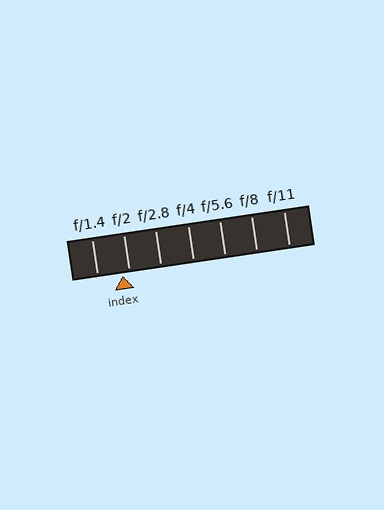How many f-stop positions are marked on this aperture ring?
There are 7 f-stop positions marked.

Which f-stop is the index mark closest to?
The index mark is closest to f/2.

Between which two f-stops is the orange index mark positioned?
The index mark is between f/1.4 and f/2.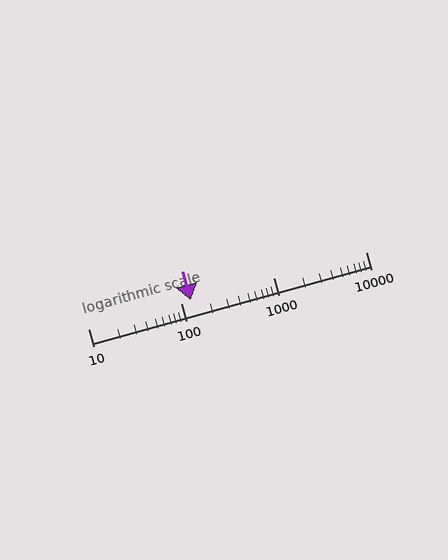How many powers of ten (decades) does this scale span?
The scale spans 3 decades, from 10 to 10000.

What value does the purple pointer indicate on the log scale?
The pointer indicates approximately 130.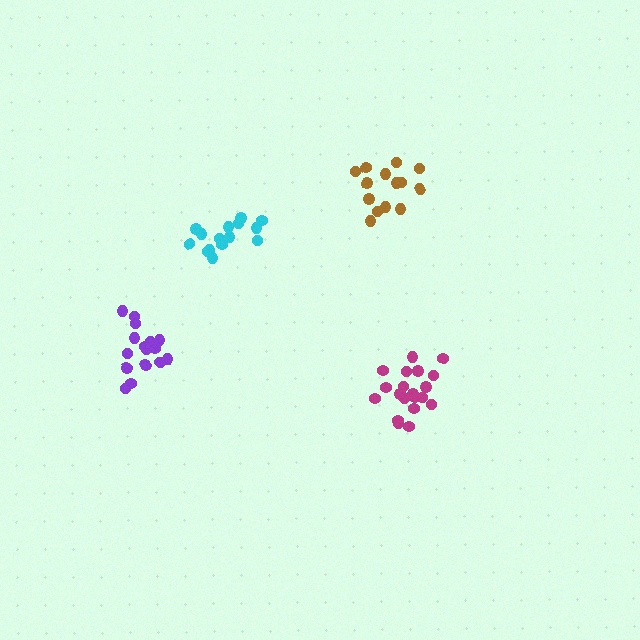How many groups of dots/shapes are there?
There are 4 groups.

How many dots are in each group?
Group 1: 14 dots, Group 2: 15 dots, Group 3: 20 dots, Group 4: 16 dots (65 total).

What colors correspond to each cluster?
The clusters are colored: brown, cyan, magenta, purple.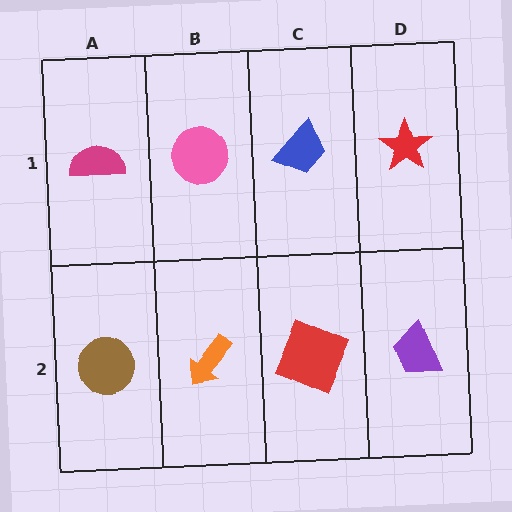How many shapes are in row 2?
4 shapes.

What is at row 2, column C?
A red square.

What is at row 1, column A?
A magenta semicircle.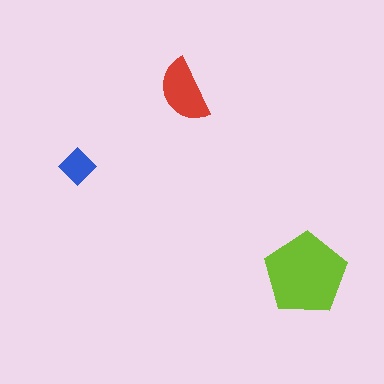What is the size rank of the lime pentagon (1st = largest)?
1st.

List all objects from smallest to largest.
The blue diamond, the red semicircle, the lime pentagon.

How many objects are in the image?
There are 3 objects in the image.